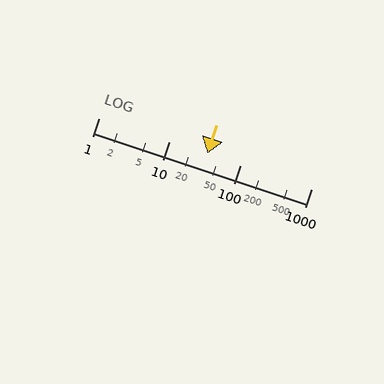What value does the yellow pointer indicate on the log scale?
The pointer indicates approximately 34.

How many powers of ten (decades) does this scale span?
The scale spans 3 decades, from 1 to 1000.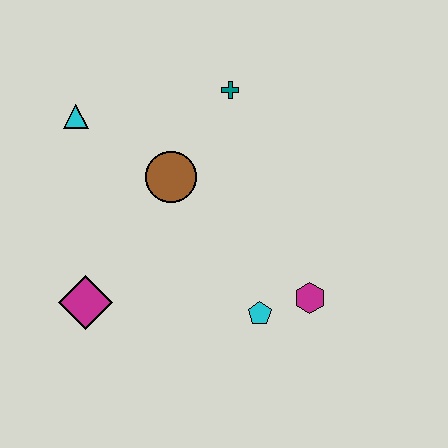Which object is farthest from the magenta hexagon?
The cyan triangle is farthest from the magenta hexagon.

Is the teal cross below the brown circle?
No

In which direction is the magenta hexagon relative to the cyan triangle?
The magenta hexagon is to the right of the cyan triangle.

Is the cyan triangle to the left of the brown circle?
Yes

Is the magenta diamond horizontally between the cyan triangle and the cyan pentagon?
Yes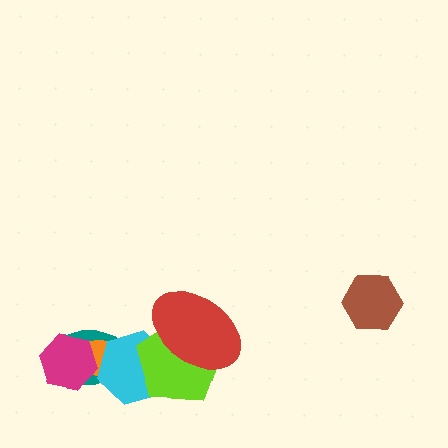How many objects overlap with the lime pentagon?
2 objects overlap with the lime pentagon.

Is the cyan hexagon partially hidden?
Yes, it is partially covered by another shape.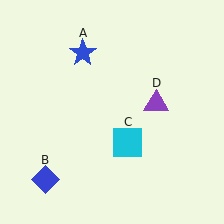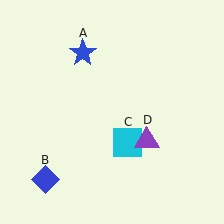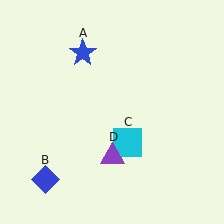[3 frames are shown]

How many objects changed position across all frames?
1 object changed position: purple triangle (object D).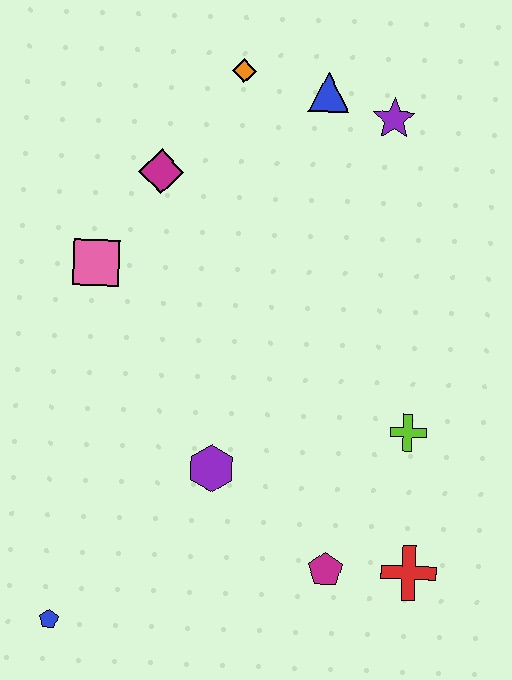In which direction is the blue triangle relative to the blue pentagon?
The blue triangle is above the blue pentagon.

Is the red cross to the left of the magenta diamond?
No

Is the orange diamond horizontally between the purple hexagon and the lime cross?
Yes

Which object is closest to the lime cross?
The red cross is closest to the lime cross.